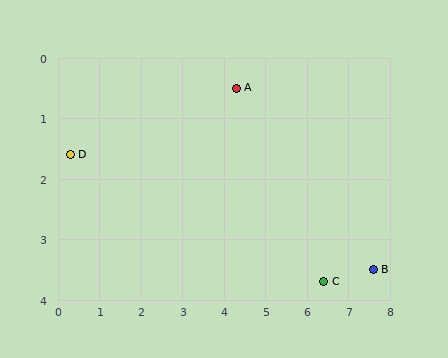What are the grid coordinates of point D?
Point D is at approximately (0.3, 1.6).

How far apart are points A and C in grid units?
Points A and C are about 3.8 grid units apart.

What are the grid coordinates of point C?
Point C is at approximately (6.4, 3.7).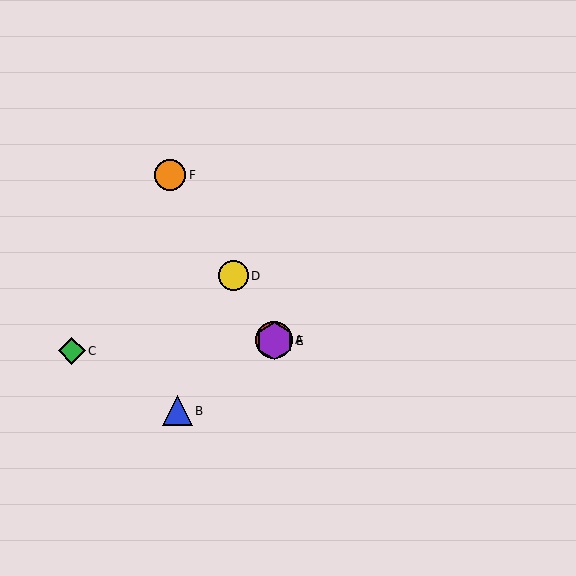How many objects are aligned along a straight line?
4 objects (A, D, E, F) are aligned along a straight line.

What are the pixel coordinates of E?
Object E is at (274, 341).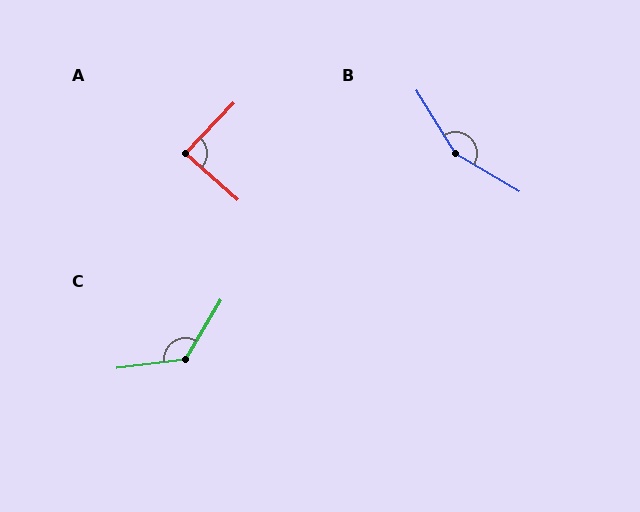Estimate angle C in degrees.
Approximately 128 degrees.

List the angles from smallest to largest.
A (88°), C (128°), B (152°).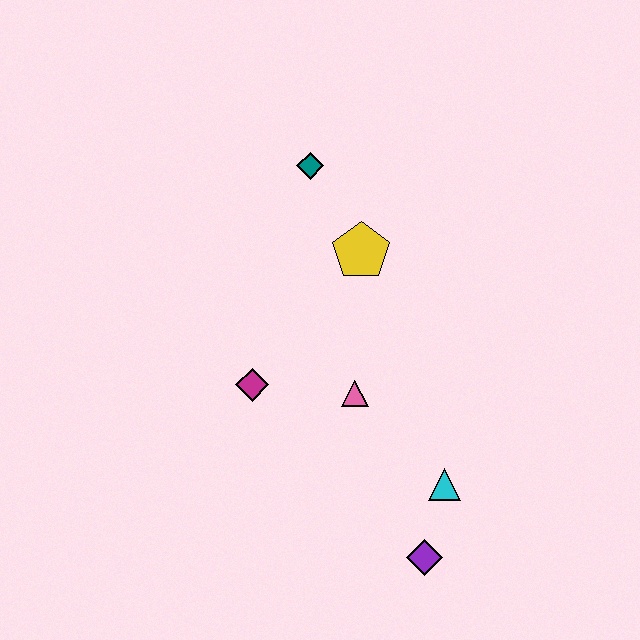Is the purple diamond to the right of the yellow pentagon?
Yes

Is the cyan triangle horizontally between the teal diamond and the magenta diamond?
No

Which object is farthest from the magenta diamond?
The purple diamond is farthest from the magenta diamond.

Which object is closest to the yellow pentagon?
The teal diamond is closest to the yellow pentagon.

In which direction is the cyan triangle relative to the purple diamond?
The cyan triangle is above the purple diamond.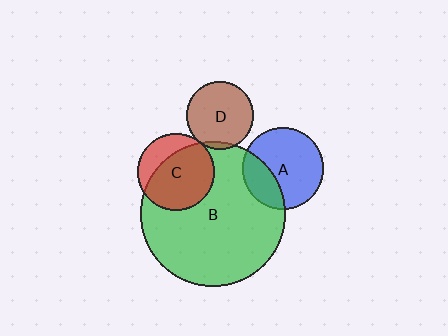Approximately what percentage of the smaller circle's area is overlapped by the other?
Approximately 70%.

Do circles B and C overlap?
Yes.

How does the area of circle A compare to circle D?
Approximately 1.5 times.